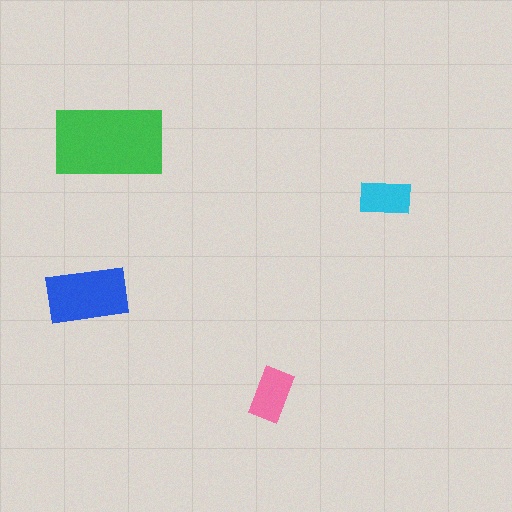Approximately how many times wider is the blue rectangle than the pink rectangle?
About 1.5 times wider.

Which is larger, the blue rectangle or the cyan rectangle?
The blue one.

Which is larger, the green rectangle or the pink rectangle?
The green one.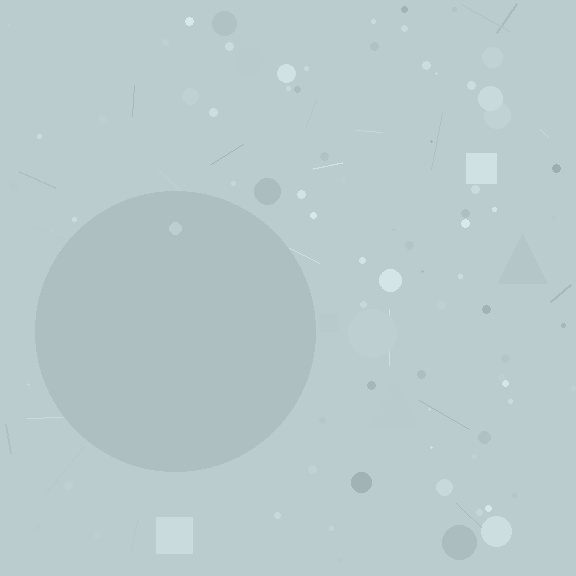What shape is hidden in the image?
A circle is hidden in the image.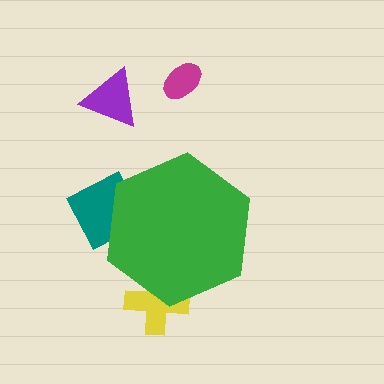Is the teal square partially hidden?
Yes, the teal square is partially hidden behind the green hexagon.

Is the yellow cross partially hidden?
Yes, the yellow cross is partially hidden behind the green hexagon.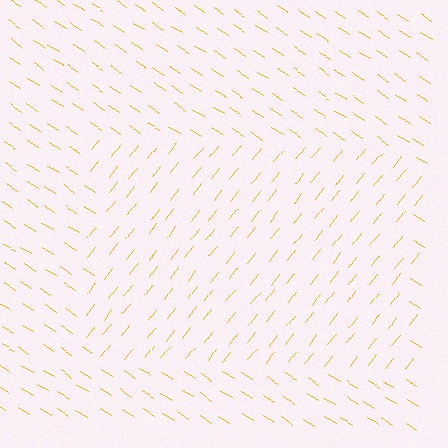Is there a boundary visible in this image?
Yes, there is a texture boundary formed by a change in line orientation.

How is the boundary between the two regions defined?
The boundary is defined purely by a change in line orientation (approximately 85 degrees difference). All lines are the same color and thickness.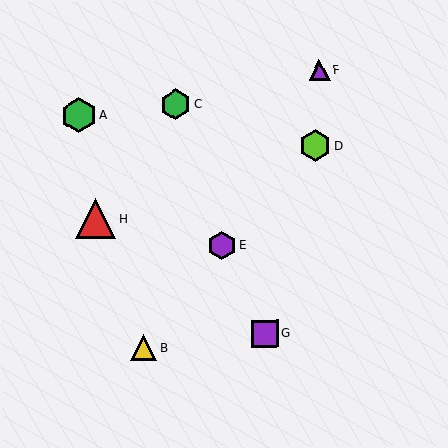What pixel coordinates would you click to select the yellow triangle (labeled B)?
Click at (144, 347) to select the yellow triangle B.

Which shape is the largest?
The red triangle (labeled H) is the largest.